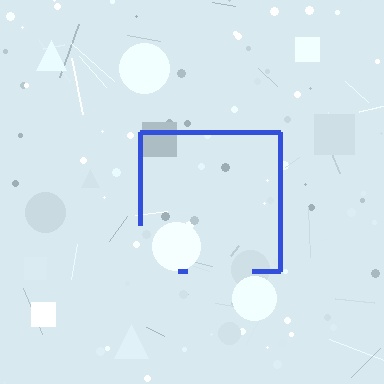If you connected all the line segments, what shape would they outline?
They would outline a square.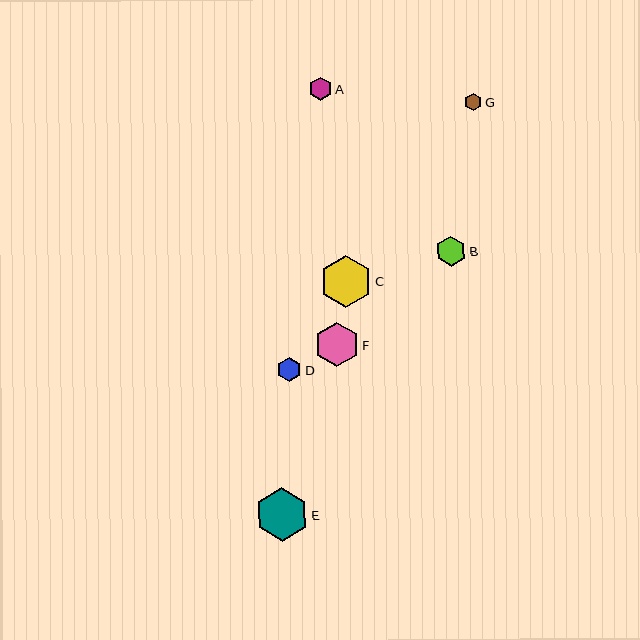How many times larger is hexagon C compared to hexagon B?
Hexagon C is approximately 1.8 times the size of hexagon B.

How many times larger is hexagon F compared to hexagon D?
Hexagon F is approximately 1.8 times the size of hexagon D.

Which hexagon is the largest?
Hexagon E is the largest with a size of approximately 54 pixels.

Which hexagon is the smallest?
Hexagon G is the smallest with a size of approximately 17 pixels.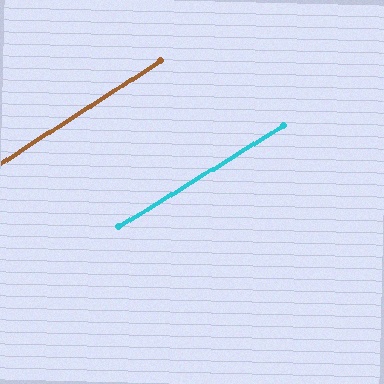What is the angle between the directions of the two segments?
Approximately 1 degree.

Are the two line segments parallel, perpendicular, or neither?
Parallel — their directions differ by only 1.2°.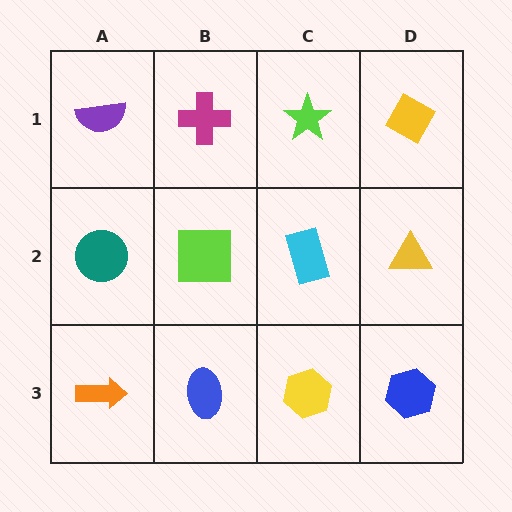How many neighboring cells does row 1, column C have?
3.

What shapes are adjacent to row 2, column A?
A purple semicircle (row 1, column A), an orange arrow (row 3, column A), a lime square (row 2, column B).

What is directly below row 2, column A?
An orange arrow.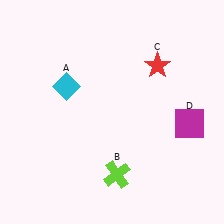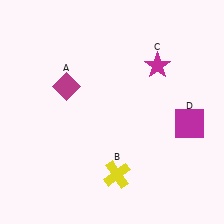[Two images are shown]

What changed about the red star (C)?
In Image 1, C is red. In Image 2, it changed to magenta.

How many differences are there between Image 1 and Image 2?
There are 3 differences between the two images.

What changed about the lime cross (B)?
In Image 1, B is lime. In Image 2, it changed to yellow.